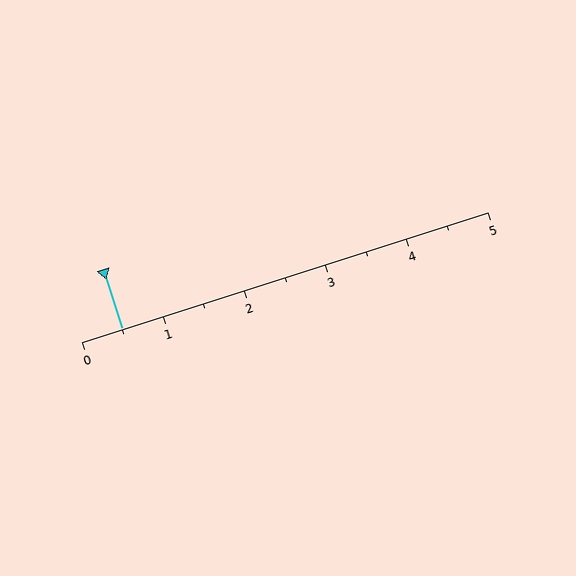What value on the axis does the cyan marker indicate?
The marker indicates approximately 0.5.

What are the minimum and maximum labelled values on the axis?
The axis runs from 0 to 5.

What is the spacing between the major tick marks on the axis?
The major ticks are spaced 1 apart.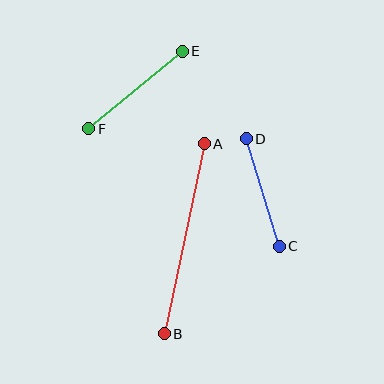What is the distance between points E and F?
The distance is approximately 122 pixels.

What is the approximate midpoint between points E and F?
The midpoint is at approximately (136, 90) pixels.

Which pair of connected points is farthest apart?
Points A and B are farthest apart.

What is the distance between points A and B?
The distance is approximately 194 pixels.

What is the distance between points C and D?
The distance is approximately 112 pixels.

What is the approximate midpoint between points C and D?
The midpoint is at approximately (263, 193) pixels.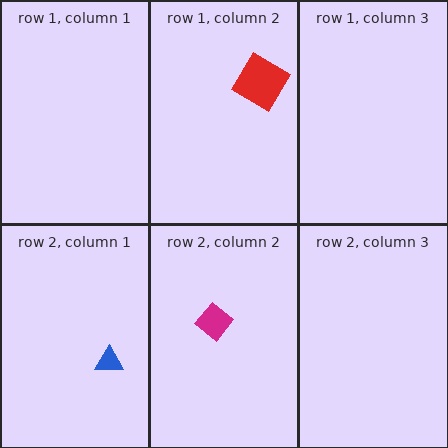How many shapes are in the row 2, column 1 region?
1.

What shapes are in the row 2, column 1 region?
The blue triangle.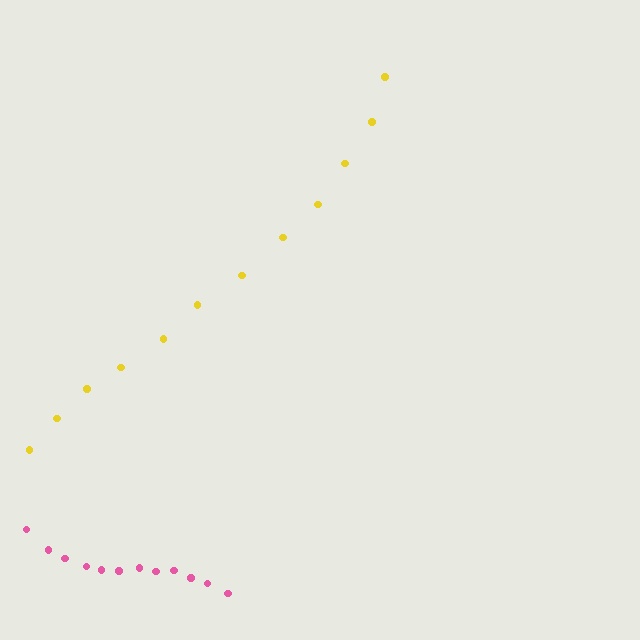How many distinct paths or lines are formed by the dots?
There are 2 distinct paths.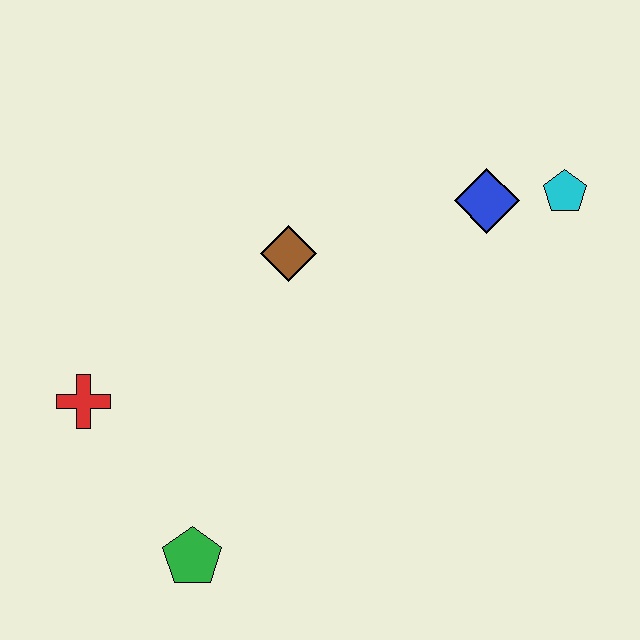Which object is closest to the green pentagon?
The red cross is closest to the green pentagon.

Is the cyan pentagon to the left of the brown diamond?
No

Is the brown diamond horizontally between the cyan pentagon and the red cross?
Yes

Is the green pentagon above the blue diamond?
No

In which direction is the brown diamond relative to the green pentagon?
The brown diamond is above the green pentagon.